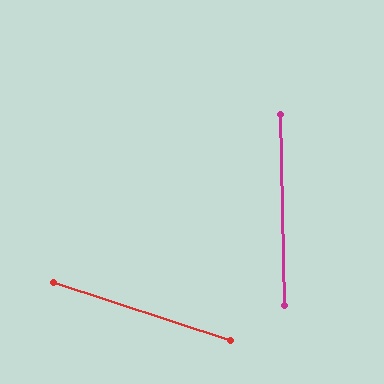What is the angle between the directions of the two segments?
Approximately 70 degrees.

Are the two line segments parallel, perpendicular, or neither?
Neither parallel nor perpendicular — they differ by about 70°.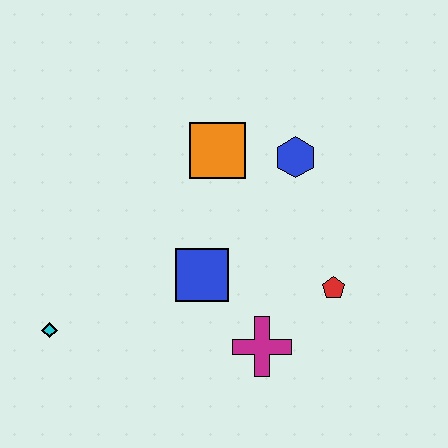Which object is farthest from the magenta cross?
The cyan diamond is farthest from the magenta cross.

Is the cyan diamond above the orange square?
No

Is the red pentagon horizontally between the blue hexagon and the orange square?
No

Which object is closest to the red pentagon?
The magenta cross is closest to the red pentagon.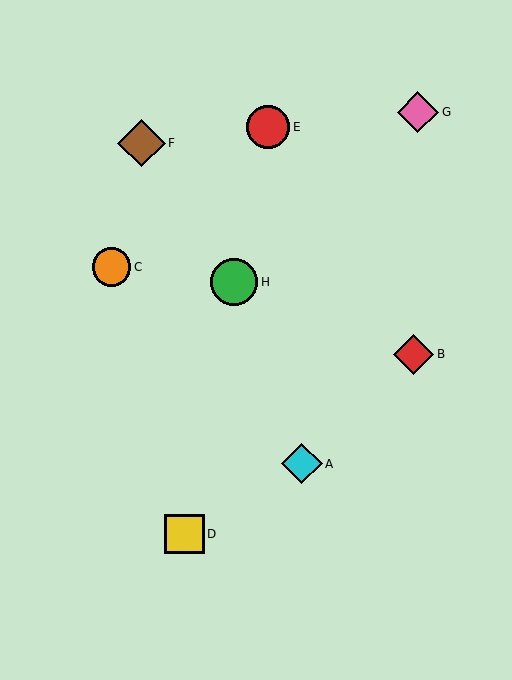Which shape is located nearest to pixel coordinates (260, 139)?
The red circle (labeled E) at (268, 127) is nearest to that location.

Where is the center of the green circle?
The center of the green circle is at (234, 282).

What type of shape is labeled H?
Shape H is a green circle.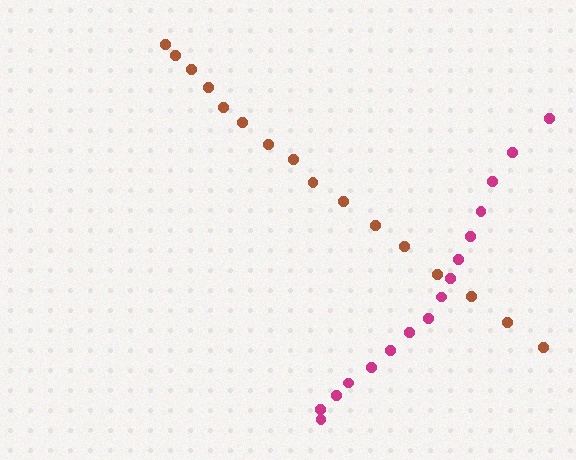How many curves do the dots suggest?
There are 2 distinct paths.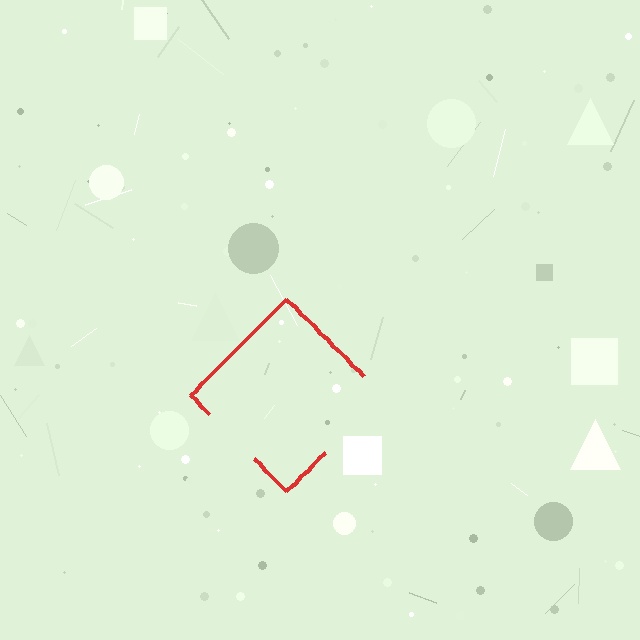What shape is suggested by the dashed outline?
The dashed outline suggests a diamond.